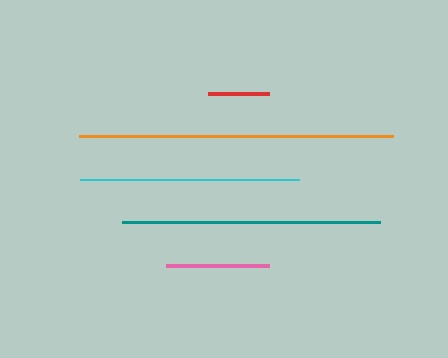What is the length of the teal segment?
The teal segment is approximately 259 pixels long.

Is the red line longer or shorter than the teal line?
The teal line is longer than the red line.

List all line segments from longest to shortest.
From longest to shortest: orange, teal, cyan, pink, red.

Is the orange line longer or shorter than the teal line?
The orange line is longer than the teal line.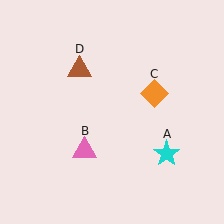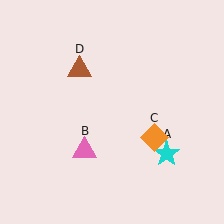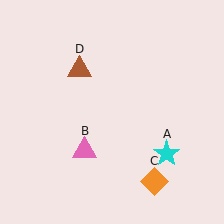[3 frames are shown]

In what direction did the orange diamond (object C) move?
The orange diamond (object C) moved down.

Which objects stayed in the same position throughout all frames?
Cyan star (object A) and pink triangle (object B) and brown triangle (object D) remained stationary.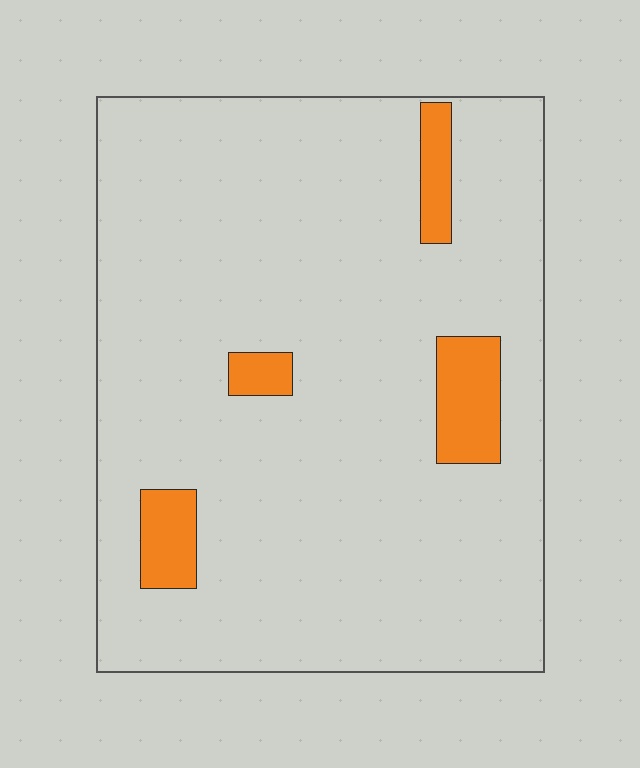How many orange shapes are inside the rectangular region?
4.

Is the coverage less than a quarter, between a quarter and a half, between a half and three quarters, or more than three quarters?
Less than a quarter.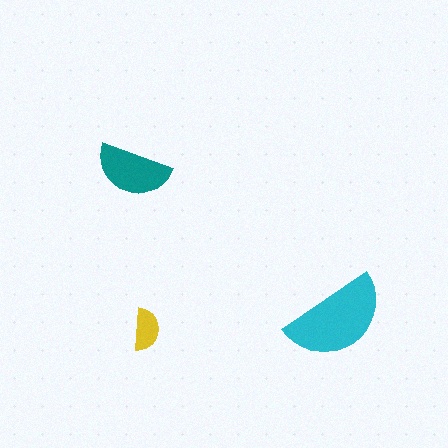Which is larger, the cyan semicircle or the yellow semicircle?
The cyan one.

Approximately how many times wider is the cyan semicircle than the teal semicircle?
About 1.5 times wider.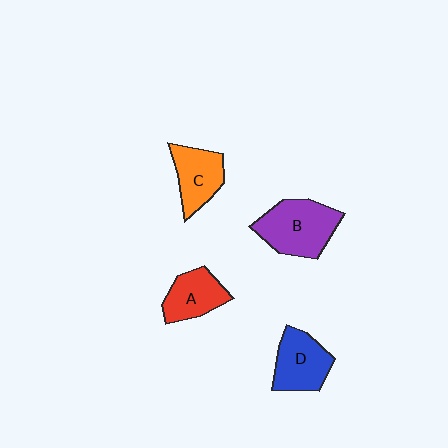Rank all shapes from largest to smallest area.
From largest to smallest: B (purple), D (blue), C (orange), A (red).